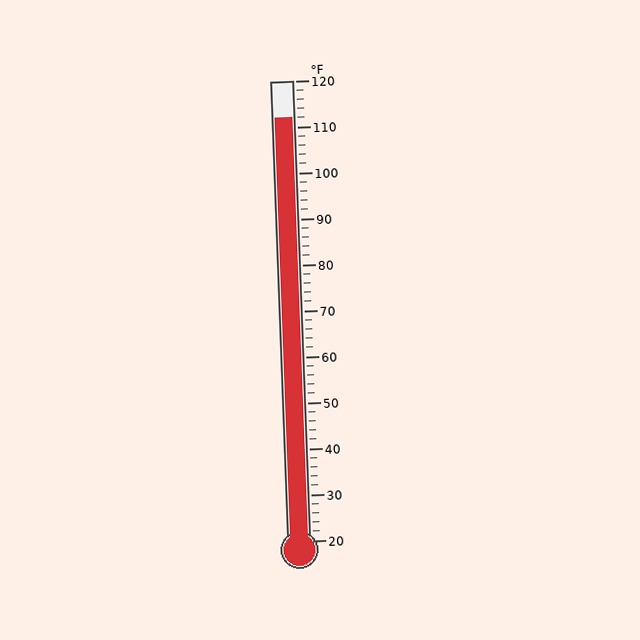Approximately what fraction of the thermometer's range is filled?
The thermometer is filled to approximately 90% of its range.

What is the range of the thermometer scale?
The thermometer scale ranges from 20°F to 120°F.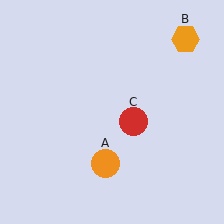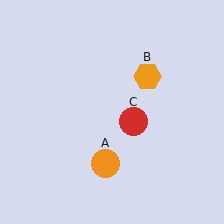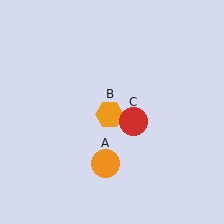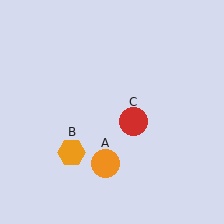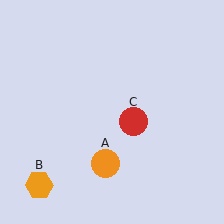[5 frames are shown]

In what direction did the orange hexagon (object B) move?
The orange hexagon (object B) moved down and to the left.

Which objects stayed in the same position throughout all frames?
Orange circle (object A) and red circle (object C) remained stationary.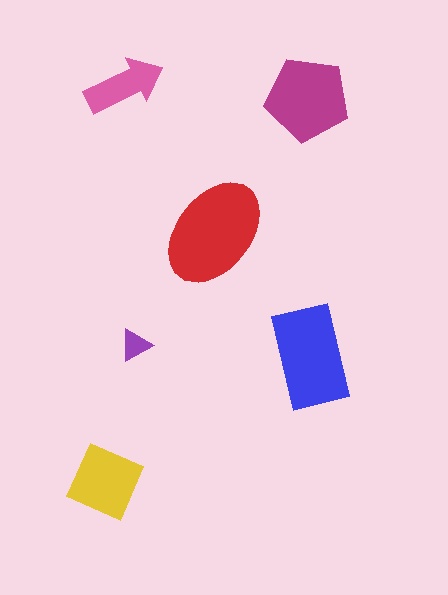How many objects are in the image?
There are 6 objects in the image.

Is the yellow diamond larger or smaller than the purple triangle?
Larger.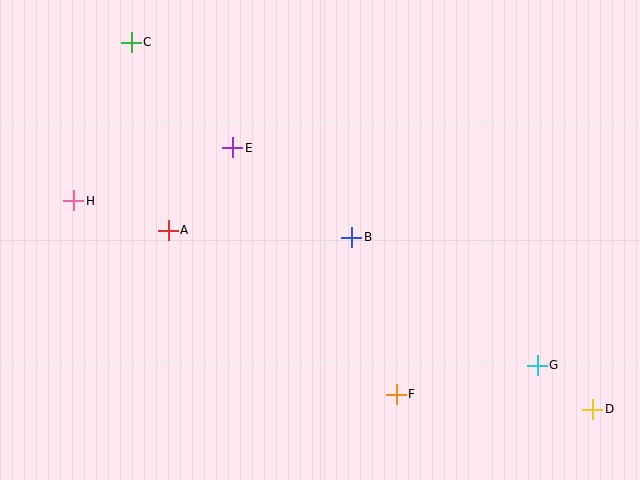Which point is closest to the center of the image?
Point B at (352, 237) is closest to the center.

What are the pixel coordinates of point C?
Point C is at (131, 42).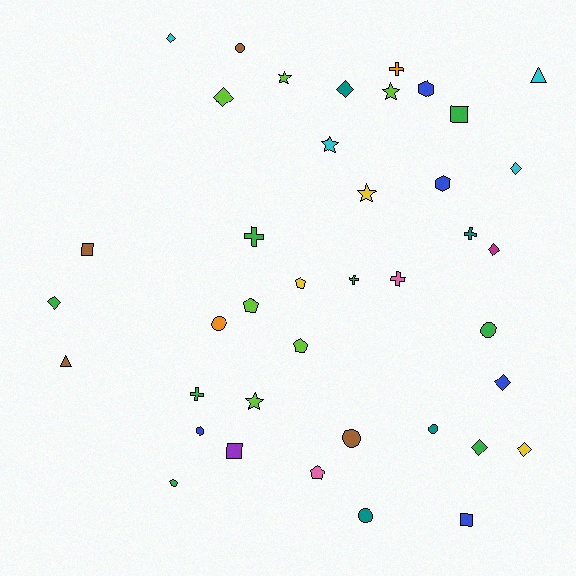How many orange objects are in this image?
There are 2 orange objects.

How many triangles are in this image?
There are 2 triangles.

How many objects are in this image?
There are 40 objects.